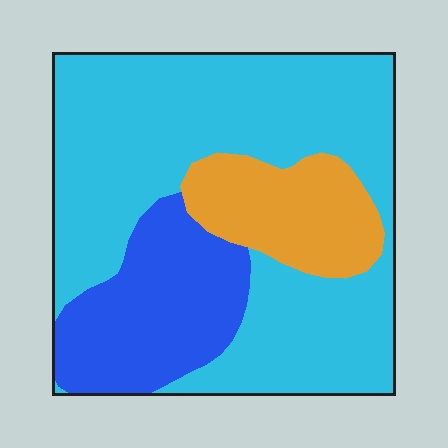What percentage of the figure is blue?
Blue takes up less than a quarter of the figure.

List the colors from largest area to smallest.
From largest to smallest: cyan, blue, orange.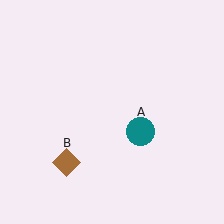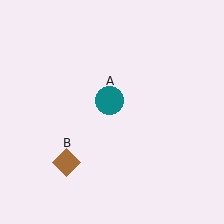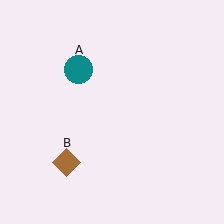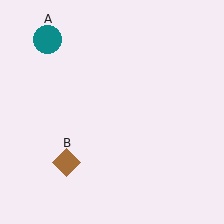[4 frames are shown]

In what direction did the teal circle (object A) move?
The teal circle (object A) moved up and to the left.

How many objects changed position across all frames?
1 object changed position: teal circle (object A).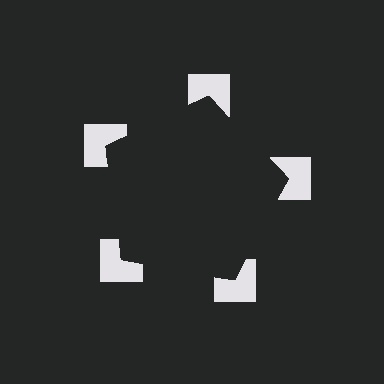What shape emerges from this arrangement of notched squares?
An illusory pentagon — its edges are inferred from the aligned wedge cuts in the notched squares, not physically drawn.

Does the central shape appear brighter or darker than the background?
It typically appears slightly darker than the background, even though no actual brightness change is drawn.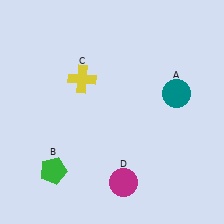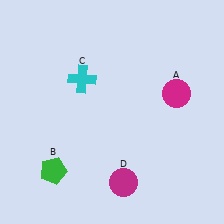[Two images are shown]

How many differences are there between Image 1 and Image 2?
There are 2 differences between the two images.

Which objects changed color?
A changed from teal to magenta. C changed from yellow to cyan.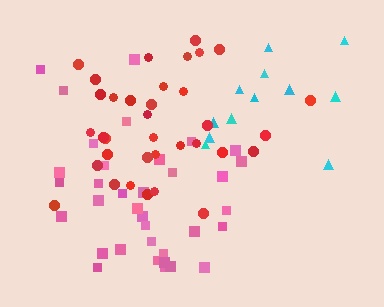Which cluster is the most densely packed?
Red.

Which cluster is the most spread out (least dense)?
Cyan.